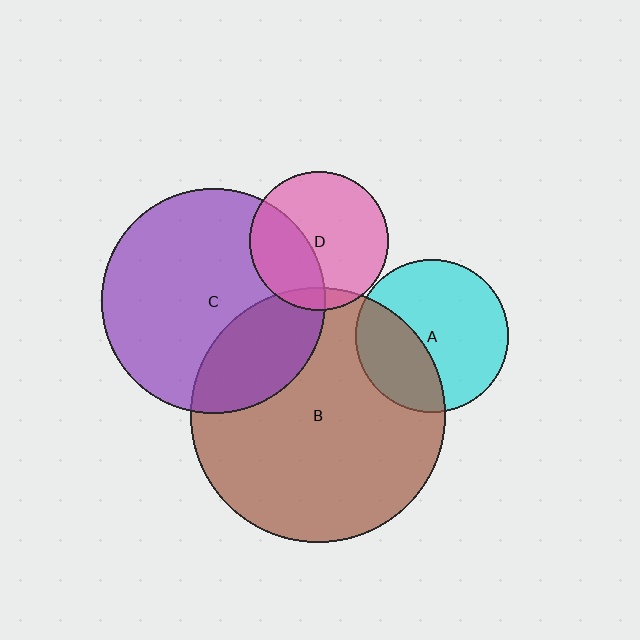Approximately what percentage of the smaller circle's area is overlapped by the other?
Approximately 10%.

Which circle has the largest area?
Circle B (brown).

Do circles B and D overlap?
Yes.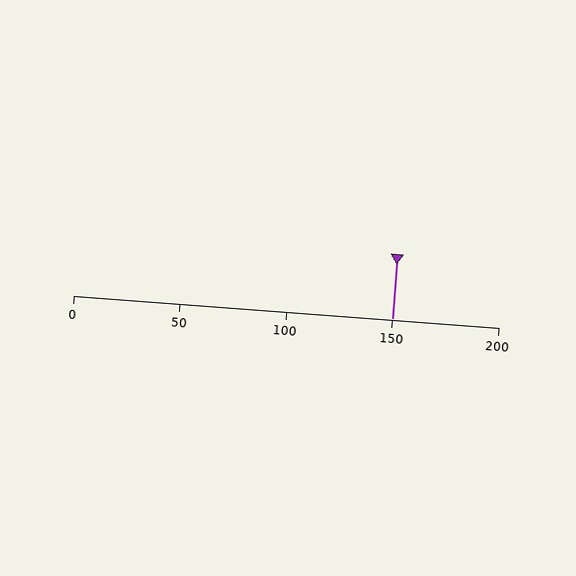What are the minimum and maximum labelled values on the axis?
The axis runs from 0 to 200.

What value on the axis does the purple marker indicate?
The marker indicates approximately 150.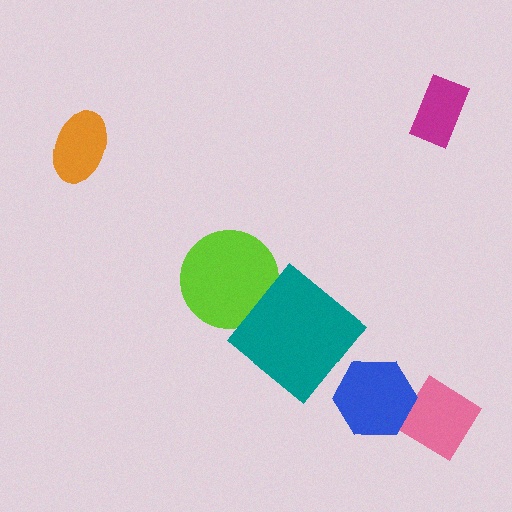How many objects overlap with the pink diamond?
0 objects overlap with the pink diamond.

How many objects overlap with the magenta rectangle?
0 objects overlap with the magenta rectangle.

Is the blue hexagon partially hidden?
No, no other shape covers it.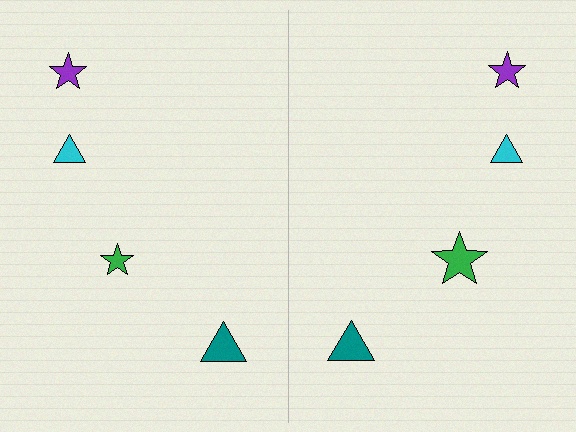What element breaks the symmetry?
The green star on the right side has a different size than its mirror counterpart.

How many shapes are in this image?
There are 8 shapes in this image.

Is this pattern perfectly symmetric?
No, the pattern is not perfectly symmetric. The green star on the right side has a different size than its mirror counterpart.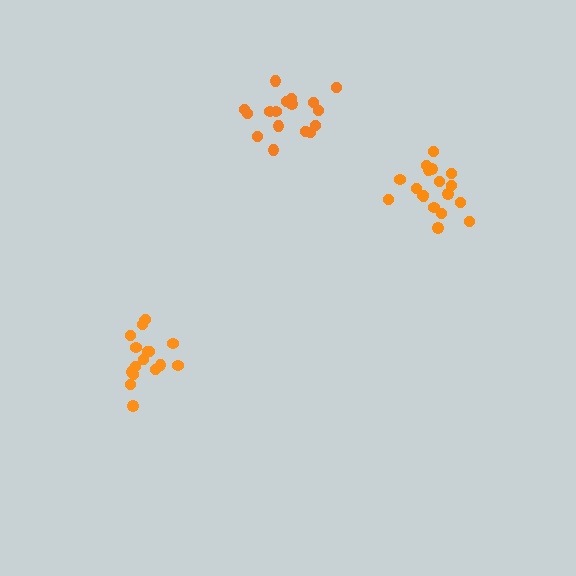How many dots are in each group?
Group 1: 18 dots, Group 2: 17 dots, Group 3: 17 dots (52 total).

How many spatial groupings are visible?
There are 3 spatial groupings.